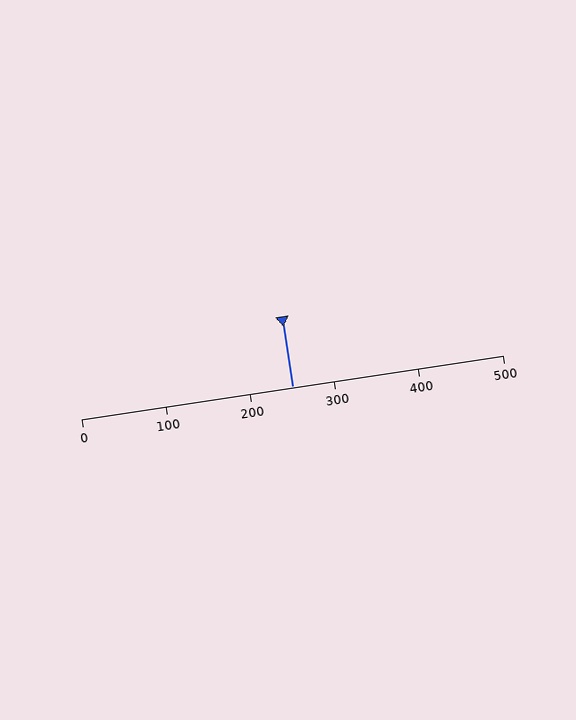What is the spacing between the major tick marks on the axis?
The major ticks are spaced 100 apart.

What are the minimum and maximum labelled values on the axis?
The axis runs from 0 to 500.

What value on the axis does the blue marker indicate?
The marker indicates approximately 250.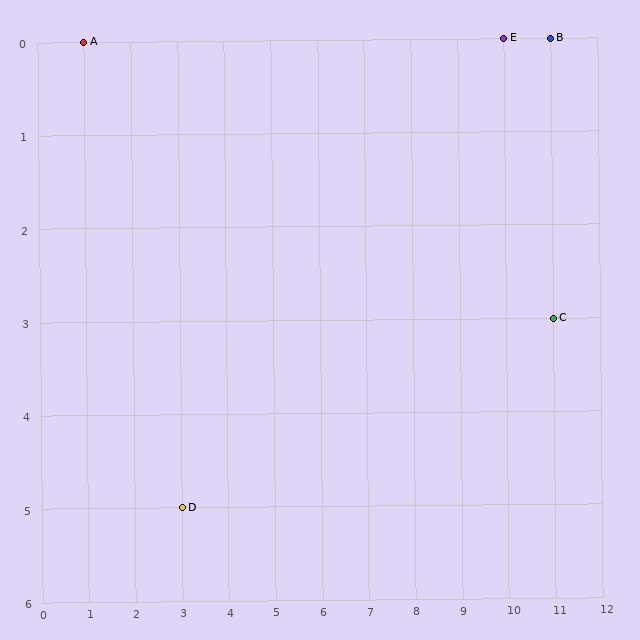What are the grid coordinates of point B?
Point B is at grid coordinates (11, 0).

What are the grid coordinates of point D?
Point D is at grid coordinates (3, 5).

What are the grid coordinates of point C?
Point C is at grid coordinates (11, 3).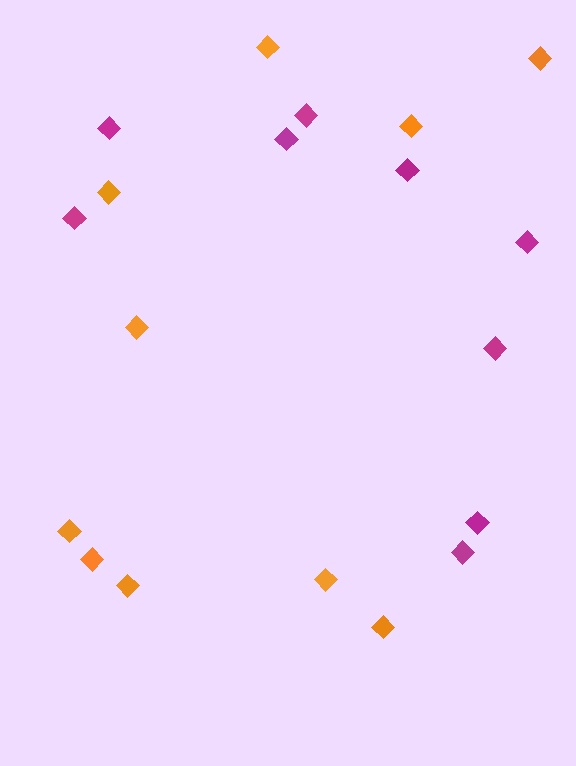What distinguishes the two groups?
There are 2 groups: one group of magenta diamonds (9) and one group of orange diamonds (10).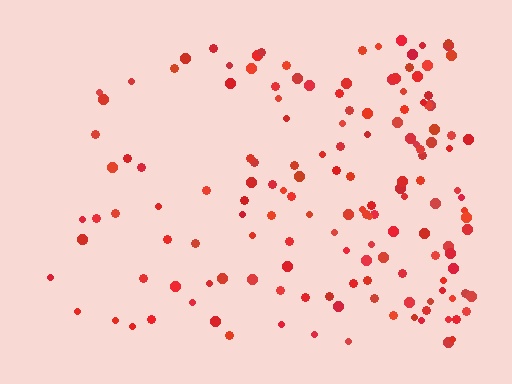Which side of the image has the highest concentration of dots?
The right.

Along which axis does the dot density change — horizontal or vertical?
Horizontal.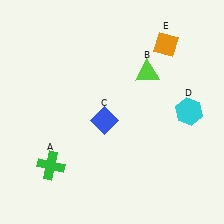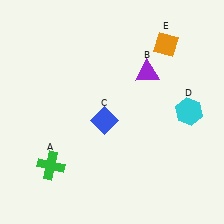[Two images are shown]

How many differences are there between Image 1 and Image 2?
There is 1 difference between the two images.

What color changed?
The triangle (B) changed from lime in Image 1 to purple in Image 2.